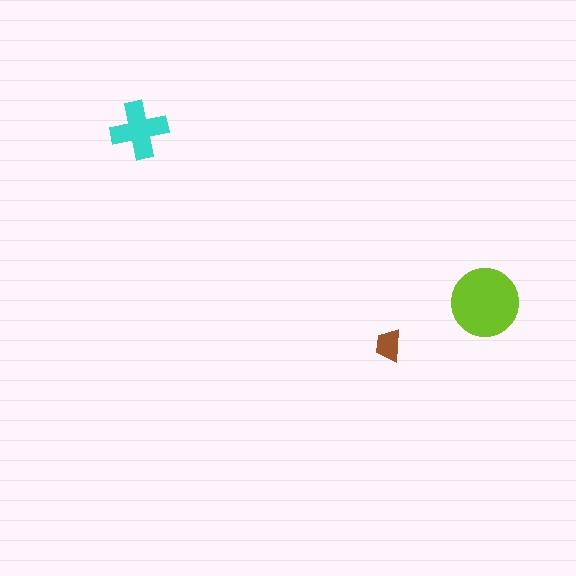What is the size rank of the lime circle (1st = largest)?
1st.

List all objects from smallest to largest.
The brown trapezoid, the cyan cross, the lime circle.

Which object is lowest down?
The brown trapezoid is bottommost.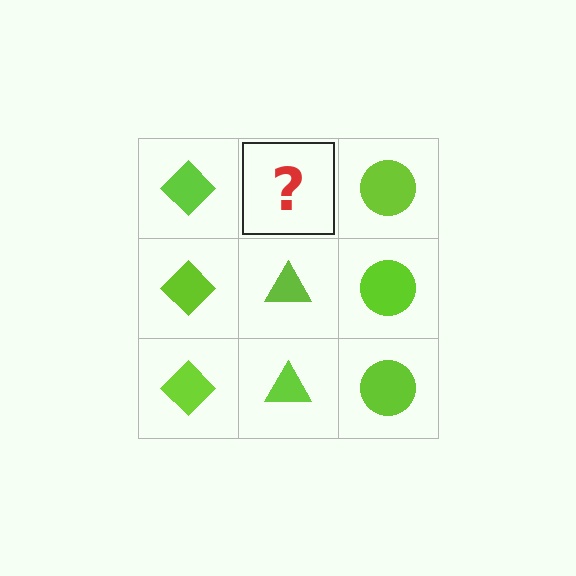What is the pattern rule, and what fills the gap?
The rule is that each column has a consistent shape. The gap should be filled with a lime triangle.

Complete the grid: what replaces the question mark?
The question mark should be replaced with a lime triangle.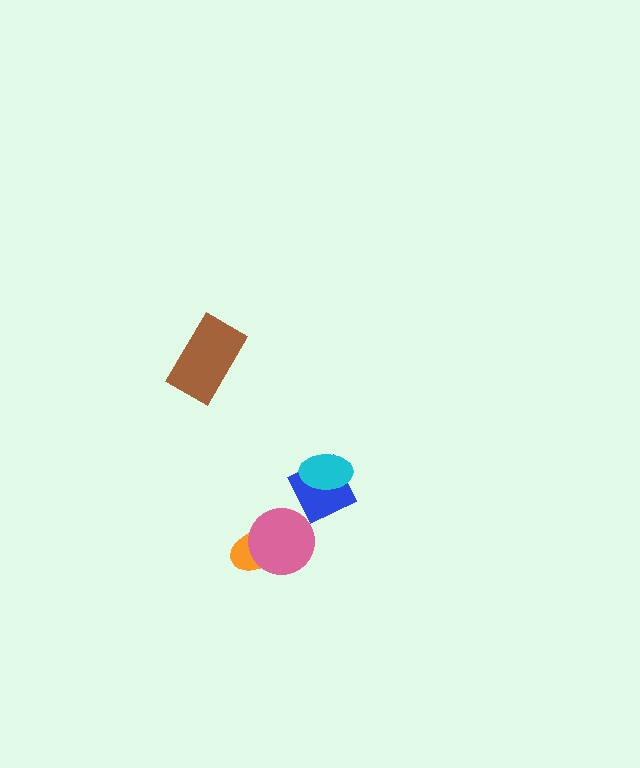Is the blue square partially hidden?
Yes, it is partially covered by another shape.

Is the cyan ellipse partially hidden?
No, no other shape covers it.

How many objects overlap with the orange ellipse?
1 object overlaps with the orange ellipse.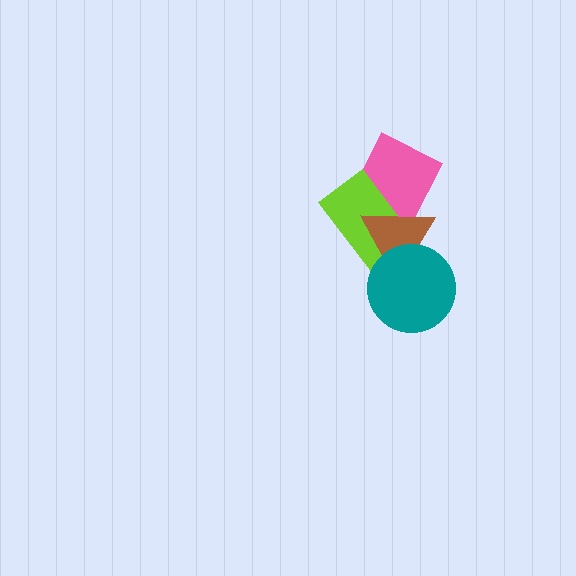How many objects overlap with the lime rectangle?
3 objects overlap with the lime rectangle.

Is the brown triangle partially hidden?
Yes, it is partially covered by another shape.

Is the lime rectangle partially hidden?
Yes, it is partially covered by another shape.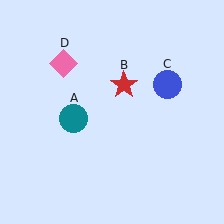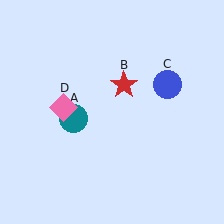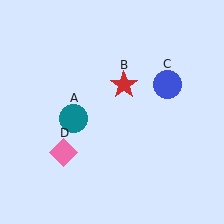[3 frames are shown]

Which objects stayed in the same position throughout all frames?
Teal circle (object A) and red star (object B) and blue circle (object C) remained stationary.